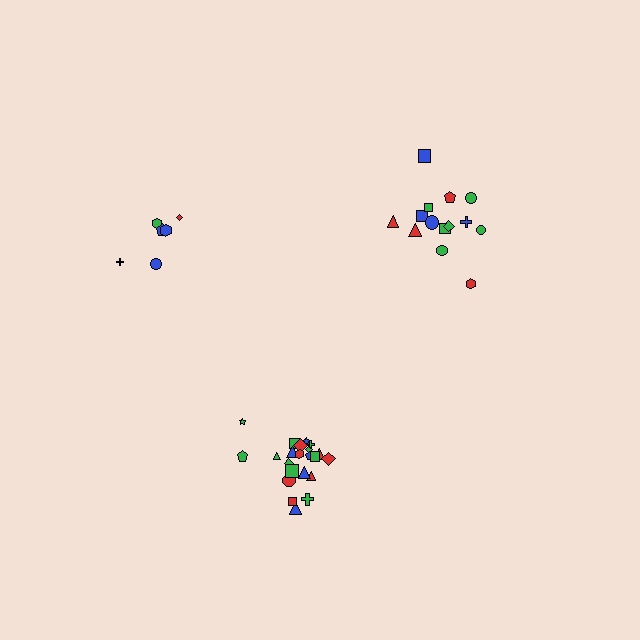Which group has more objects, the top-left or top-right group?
The top-right group.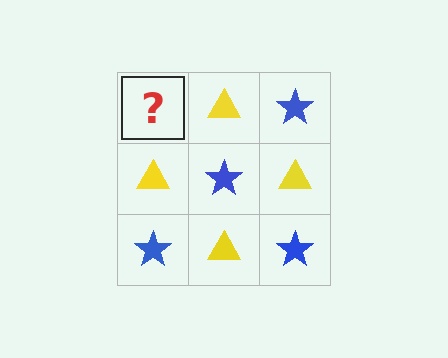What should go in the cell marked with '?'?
The missing cell should contain a blue star.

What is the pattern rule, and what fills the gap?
The rule is that it alternates blue star and yellow triangle in a checkerboard pattern. The gap should be filled with a blue star.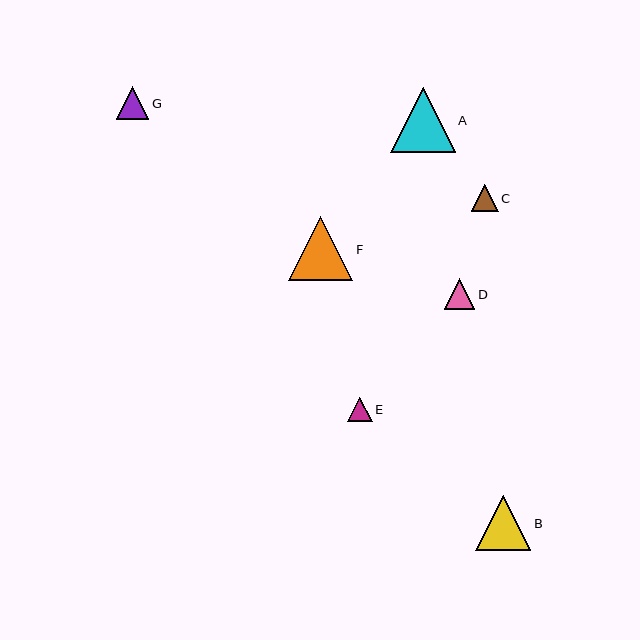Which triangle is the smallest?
Triangle E is the smallest with a size of approximately 25 pixels.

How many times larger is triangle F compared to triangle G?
Triangle F is approximately 2.0 times the size of triangle G.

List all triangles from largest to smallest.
From largest to smallest: A, F, B, G, D, C, E.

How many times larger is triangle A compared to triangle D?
Triangle A is approximately 2.1 times the size of triangle D.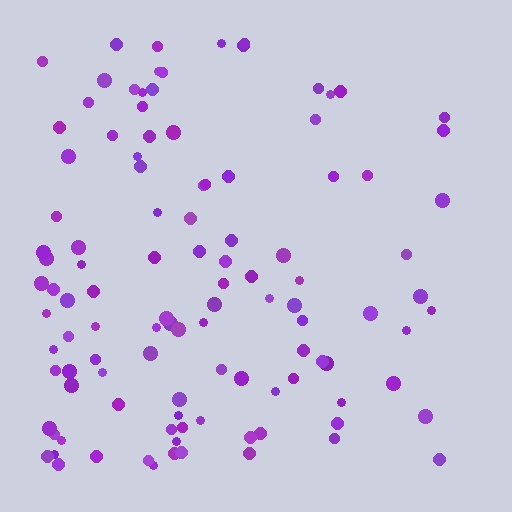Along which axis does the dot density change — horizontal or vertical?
Horizontal.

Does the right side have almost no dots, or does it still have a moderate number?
Still a moderate number, just noticeably fewer than the left.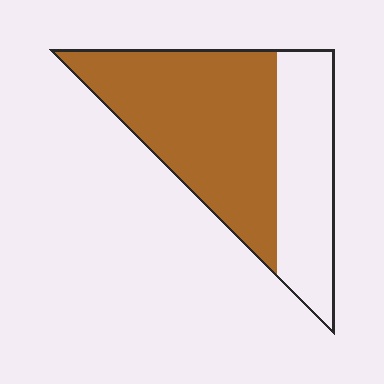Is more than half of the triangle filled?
Yes.